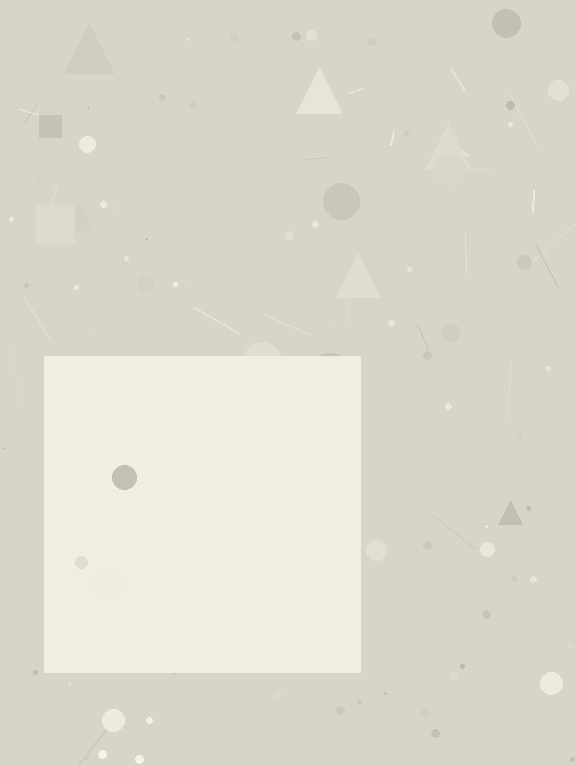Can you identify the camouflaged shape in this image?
The camouflaged shape is a square.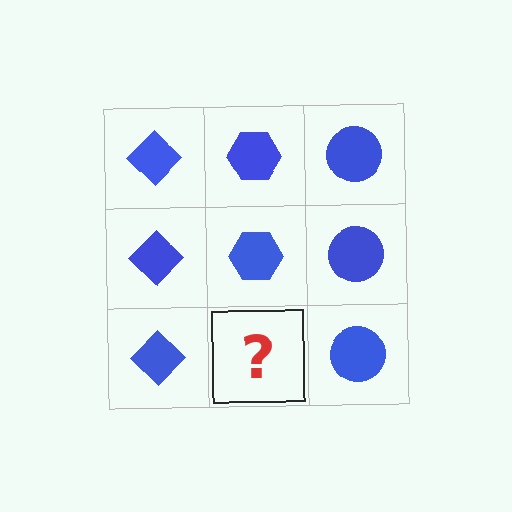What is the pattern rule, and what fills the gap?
The rule is that each column has a consistent shape. The gap should be filled with a blue hexagon.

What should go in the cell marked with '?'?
The missing cell should contain a blue hexagon.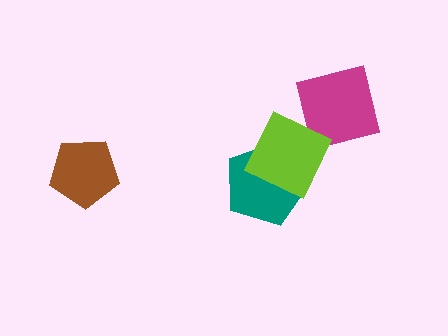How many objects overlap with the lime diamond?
2 objects overlap with the lime diamond.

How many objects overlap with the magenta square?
1 object overlaps with the magenta square.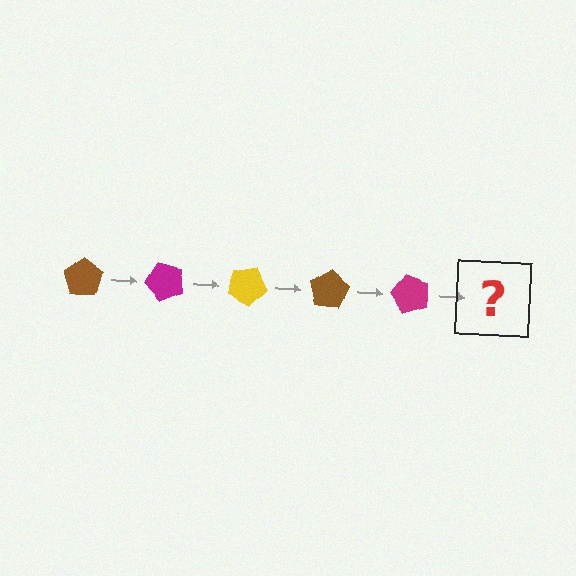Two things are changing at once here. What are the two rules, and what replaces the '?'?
The two rules are that it rotates 50 degrees each step and the color cycles through brown, magenta, and yellow. The '?' should be a yellow pentagon, rotated 250 degrees from the start.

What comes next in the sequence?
The next element should be a yellow pentagon, rotated 250 degrees from the start.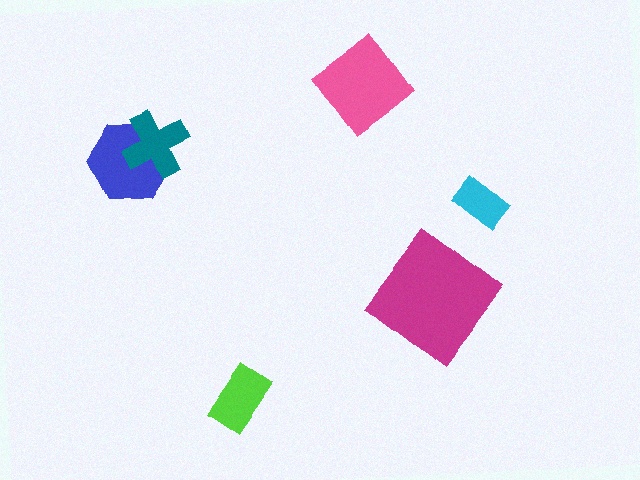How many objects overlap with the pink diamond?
0 objects overlap with the pink diamond.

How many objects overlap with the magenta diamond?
0 objects overlap with the magenta diamond.